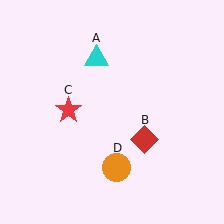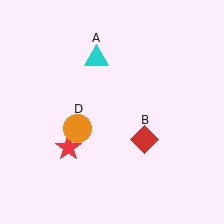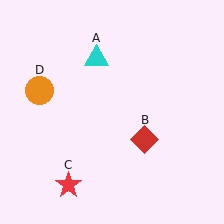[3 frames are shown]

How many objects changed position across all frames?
2 objects changed position: red star (object C), orange circle (object D).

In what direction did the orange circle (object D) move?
The orange circle (object D) moved up and to the left.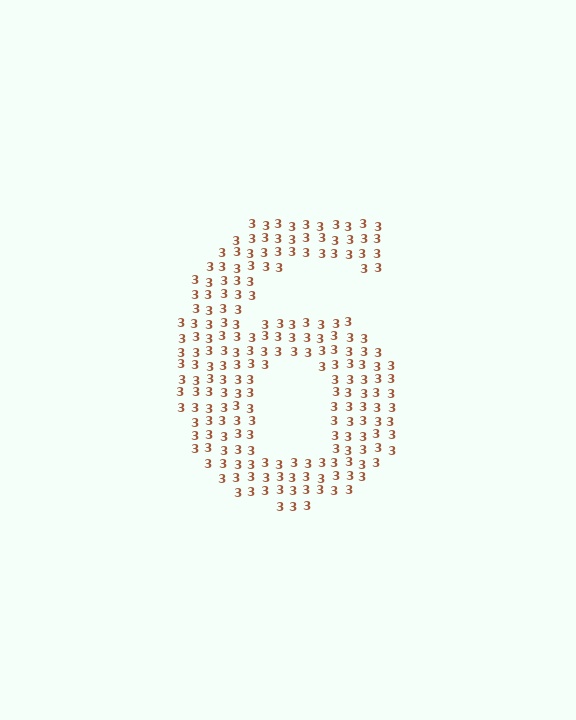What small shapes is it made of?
It is made of small digit 3's.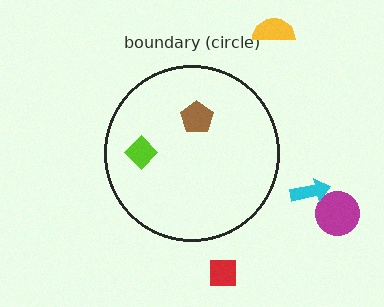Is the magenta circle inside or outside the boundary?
Outside.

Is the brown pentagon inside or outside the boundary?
Inside.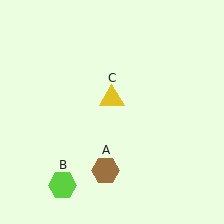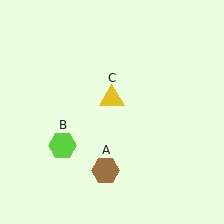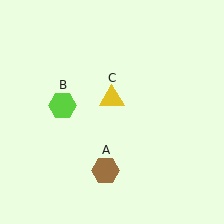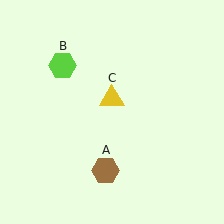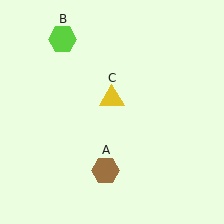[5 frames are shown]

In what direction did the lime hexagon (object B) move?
The lime hexagon (object B) moved up.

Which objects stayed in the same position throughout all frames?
Brown hexagon (object A) and yellow triangle (object C) remained stationary.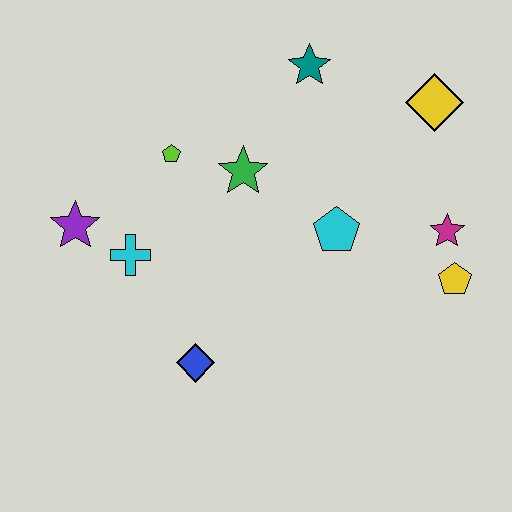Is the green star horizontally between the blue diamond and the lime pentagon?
No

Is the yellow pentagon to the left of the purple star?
No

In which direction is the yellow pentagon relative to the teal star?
The yellow pentagon is below the teal star.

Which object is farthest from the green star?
The yellow pentagon is farthest from the green star.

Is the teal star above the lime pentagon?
Yes